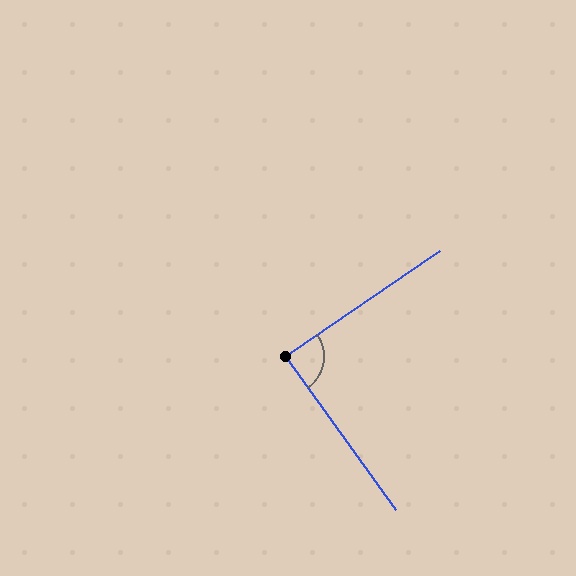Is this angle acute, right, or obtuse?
It is approximately a right angle.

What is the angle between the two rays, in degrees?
Approximately 88 degrees.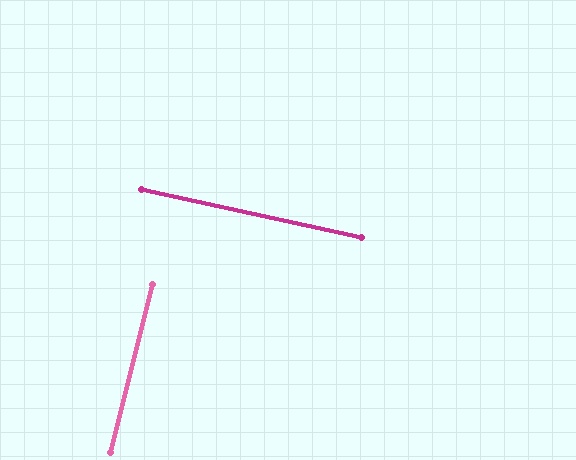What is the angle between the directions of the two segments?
Approximately 88 degrees.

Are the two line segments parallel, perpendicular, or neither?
Perpendicular — they meet at approximately 88°.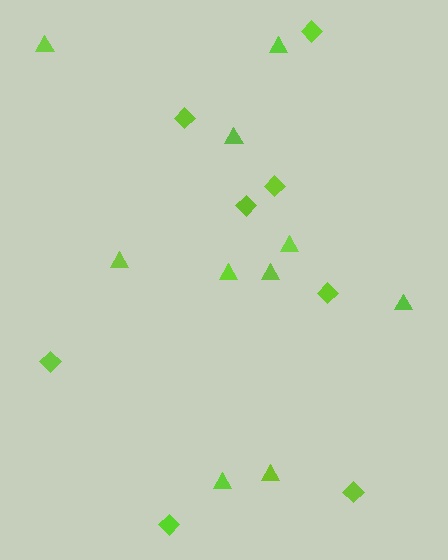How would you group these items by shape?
There are 2 groups: one group of diamonds (8) and one group of triangles (10).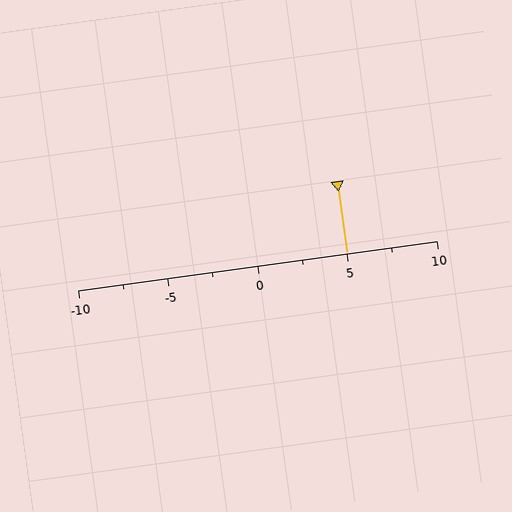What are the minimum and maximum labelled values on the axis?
The axis runs from -10 to 10.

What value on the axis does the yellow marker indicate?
The marker indicates approximately 5.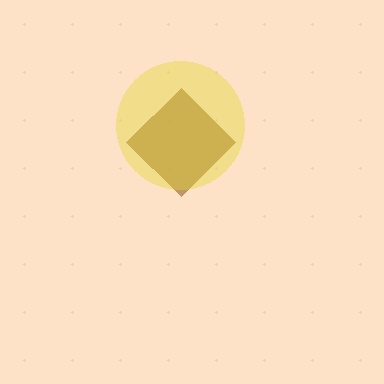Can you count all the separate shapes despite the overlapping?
Yes, there are 2 separate shapes.